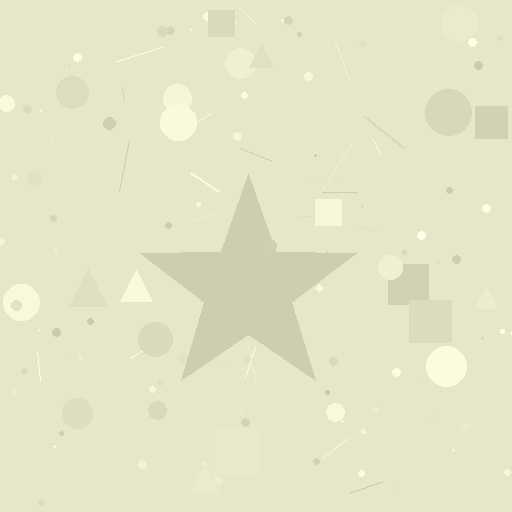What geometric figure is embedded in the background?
A star is embedded in the background.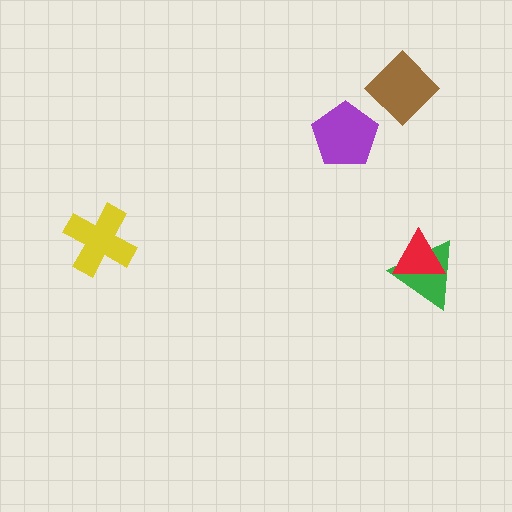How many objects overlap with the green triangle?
1 object overlaps with the green triangle.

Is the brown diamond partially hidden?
No, no other shape covers it.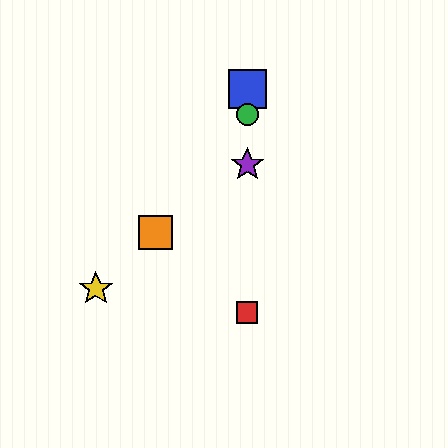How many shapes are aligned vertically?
4 shapes (the red square, the blue square, the green circle, the purple star) are aligned vertically.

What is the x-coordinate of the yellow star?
The yellow star is at x≈96.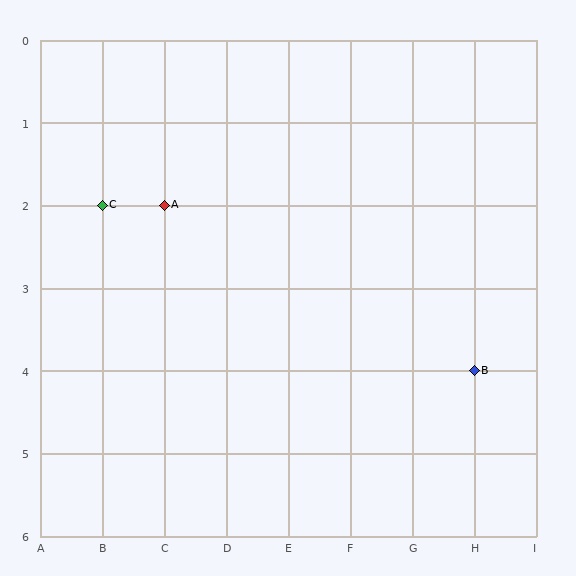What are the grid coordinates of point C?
Point C is at grid coordinates (B, 2).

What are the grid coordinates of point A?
Point A is at grid coordinates (C, 2).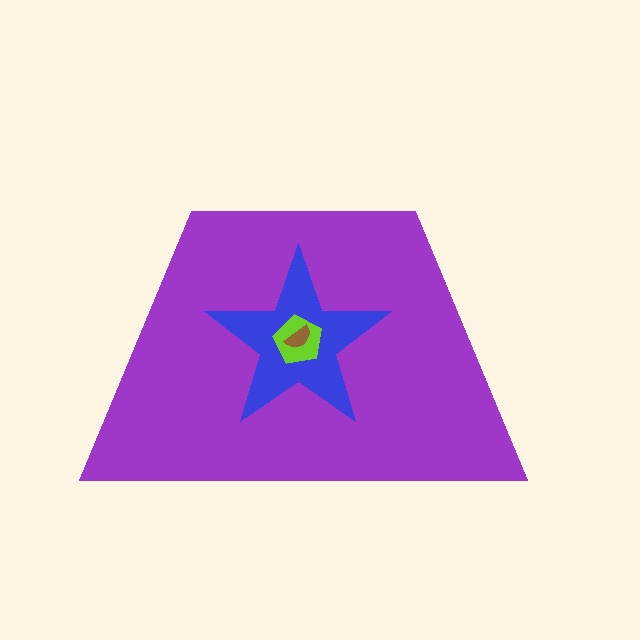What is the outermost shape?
The purple trapezoid.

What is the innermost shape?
The brown semicircle.